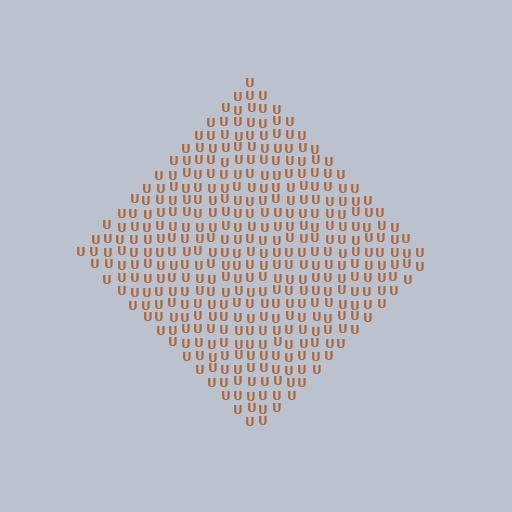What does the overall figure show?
The overall figure shows a diamond.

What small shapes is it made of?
It is made of small letter U's.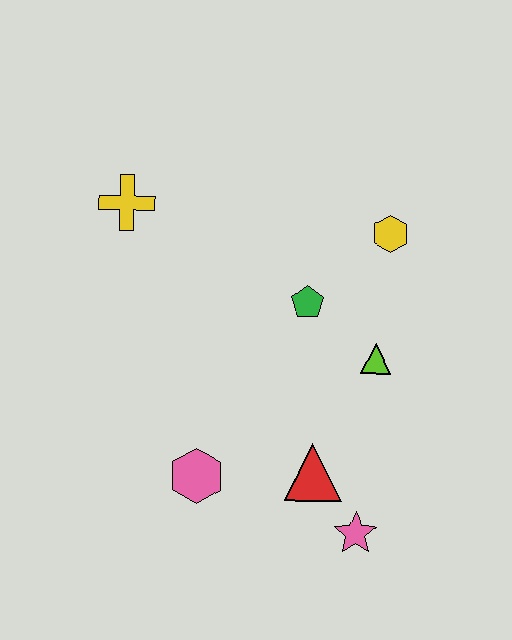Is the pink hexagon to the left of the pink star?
Yes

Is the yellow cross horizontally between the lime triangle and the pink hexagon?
No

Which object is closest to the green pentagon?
The lime triangle is closest to the green pentagon.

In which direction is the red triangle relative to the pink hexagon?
The red triangle is to the right of the pink hexagon.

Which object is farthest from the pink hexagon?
The yellow hexagon is farthest from the pink hexagon.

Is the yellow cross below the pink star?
No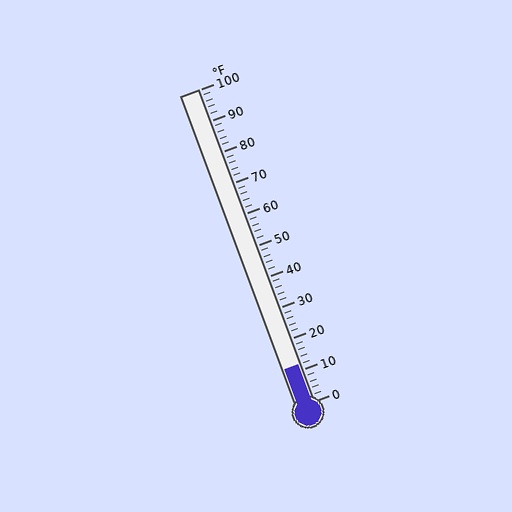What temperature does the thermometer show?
The thermometer shows approximately 12°F.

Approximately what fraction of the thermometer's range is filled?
The thermometer is filled to approximately 10% of its range.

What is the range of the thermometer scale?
The thermometer scale ranges from 0°F to 100°F.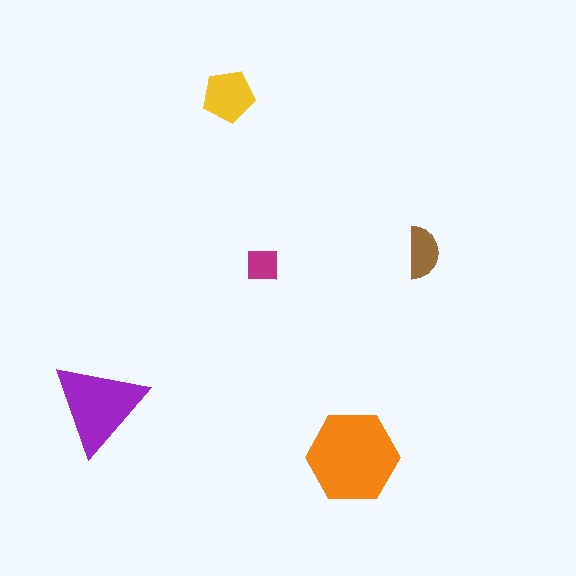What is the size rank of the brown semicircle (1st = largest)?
4th.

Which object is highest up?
The yellow pentagon is topmost.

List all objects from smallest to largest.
The magenta square, the brown semicircle, the yellow pentagon, the purple triangle, the orange hexagon.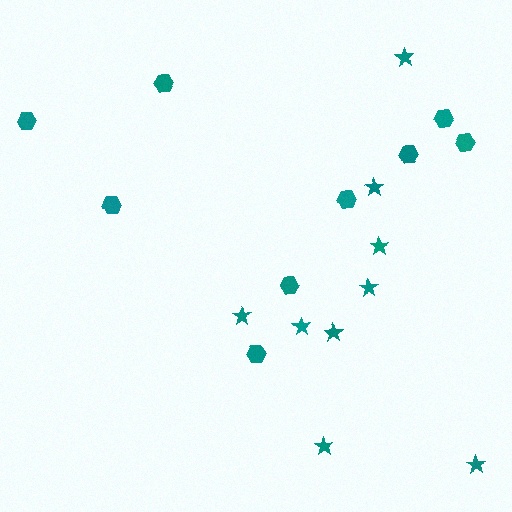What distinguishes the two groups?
There are 2 groups: one group of stars (9) and one group of hexagons (9).